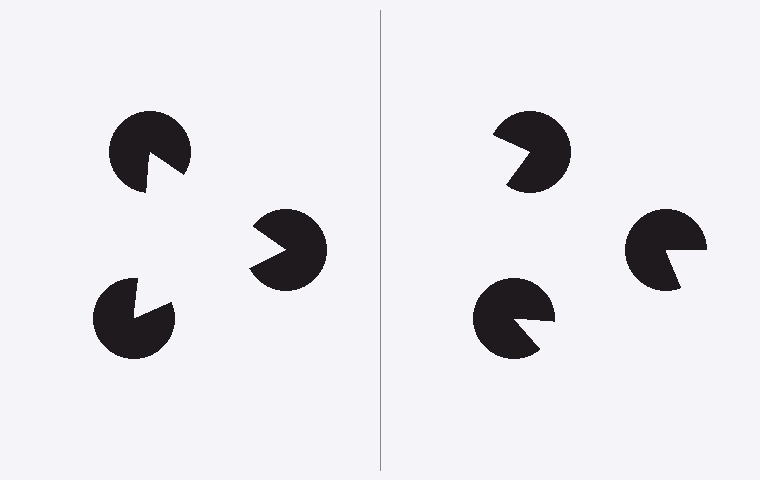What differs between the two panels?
The pac-man discs are positioned identically on both sides; only the wedge orientations differ. On the left they align to a triangle; on the right they are misaligned.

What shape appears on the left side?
An illusory triangle.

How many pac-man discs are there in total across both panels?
6 — 3 on each side.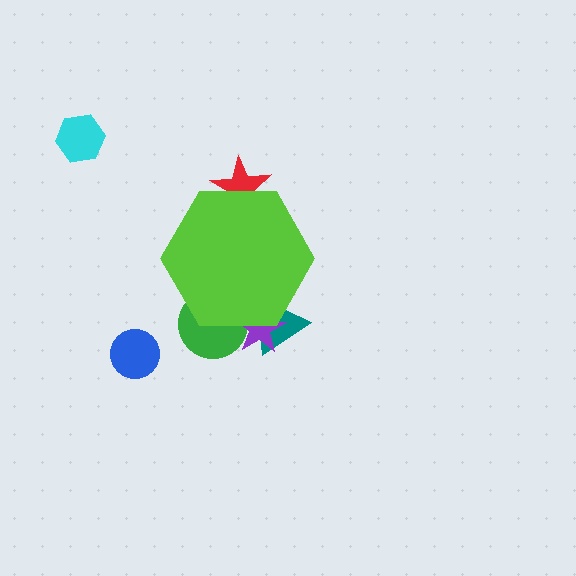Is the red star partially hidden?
Yes, the red star is partially hidden behind the lime hexagon.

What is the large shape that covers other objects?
A lime hexagon.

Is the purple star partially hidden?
Yes, the purple star is partially hidden behind the lime hexagon.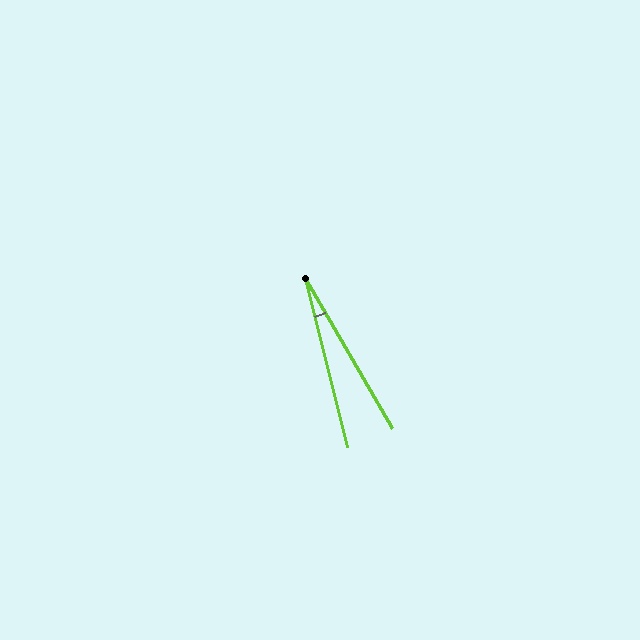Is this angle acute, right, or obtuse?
It is acute.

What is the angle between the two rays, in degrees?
Approximately 16 degrees.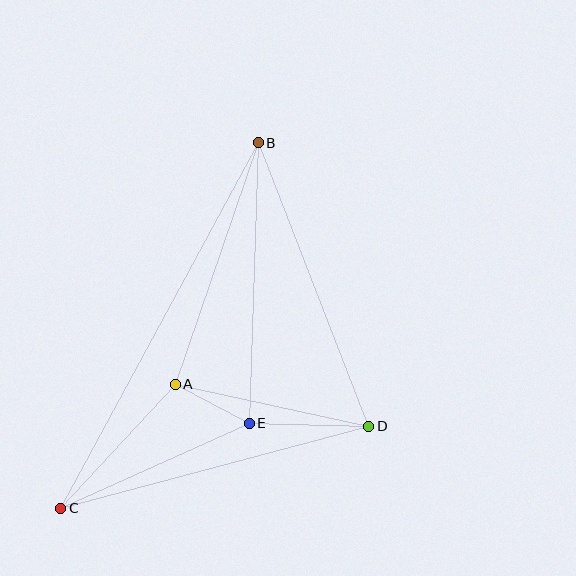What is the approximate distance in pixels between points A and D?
The distance between A and D is approximately 198 pixels.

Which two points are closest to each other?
Points A and E are closest to each other.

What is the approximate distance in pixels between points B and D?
The distance between B and D is approximately 304 pixels.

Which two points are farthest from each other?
Points B and C are farthest from each other.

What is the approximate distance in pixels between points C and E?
The distance between C and E is approximately 207 pixels.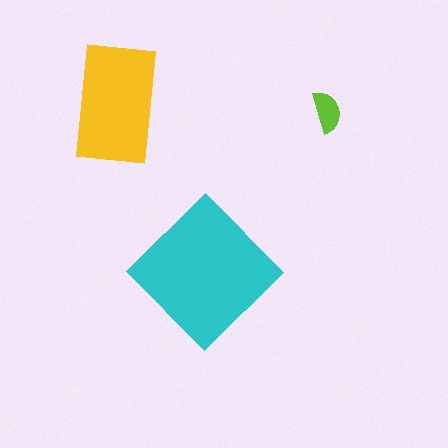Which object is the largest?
The cyan diamond.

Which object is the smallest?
The lime semicircle.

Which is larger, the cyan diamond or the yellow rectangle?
The cyan diamond.